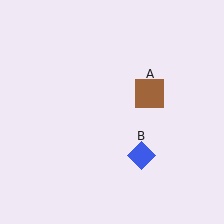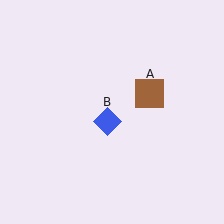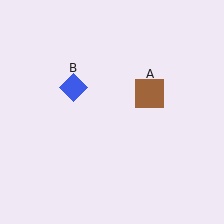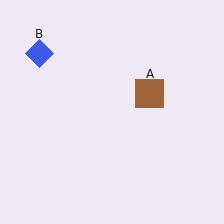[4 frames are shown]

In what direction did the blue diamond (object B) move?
The blue diamond (object B) moved up and to the left.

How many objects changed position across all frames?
1 object changed position: blue diamond (object B).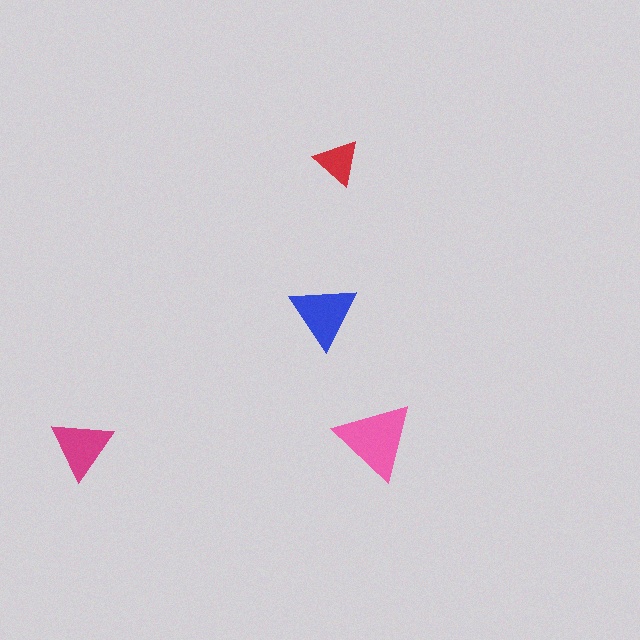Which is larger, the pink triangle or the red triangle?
The pink one.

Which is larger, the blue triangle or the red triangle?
The blue one.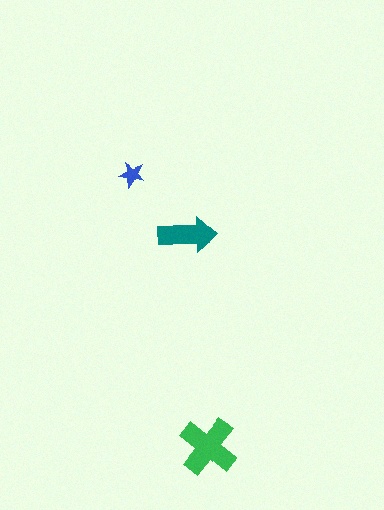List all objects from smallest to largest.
The blue star, the teal arrow, the green cross.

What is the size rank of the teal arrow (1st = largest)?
2nd.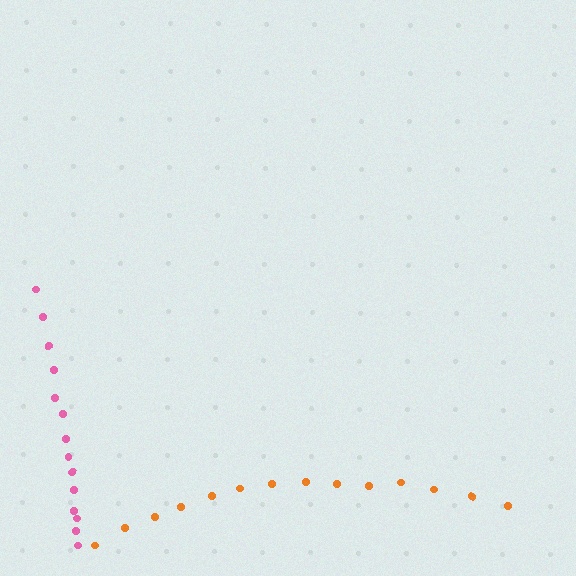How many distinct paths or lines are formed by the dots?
There are 2 distinct paths.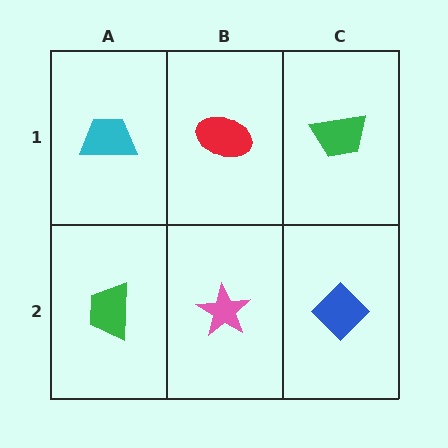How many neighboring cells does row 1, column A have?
2.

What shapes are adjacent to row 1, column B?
A pink star (row 2, column B), a cyan trapezoid (row 1, column A), a green trapezoid (row 1, column C).